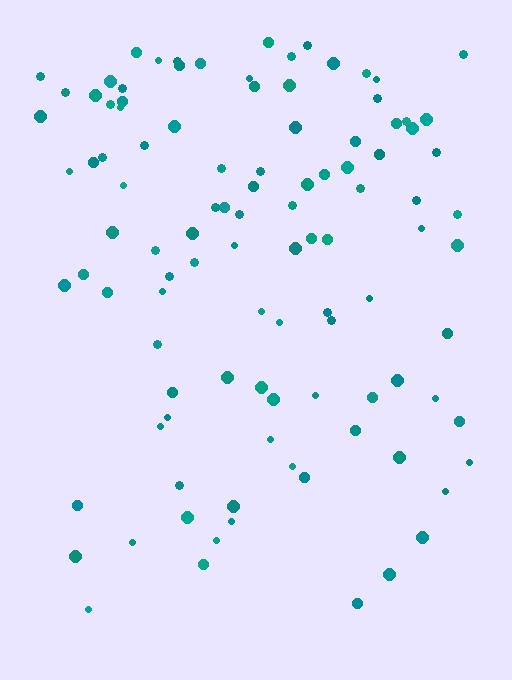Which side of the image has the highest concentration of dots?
The top.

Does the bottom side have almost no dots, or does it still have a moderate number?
Still a moderate number, just noticeably fewer than the top.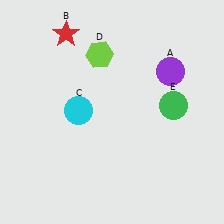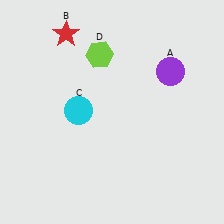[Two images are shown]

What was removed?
The green circle (E) was removed in Image 2.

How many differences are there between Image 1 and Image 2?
There is 1 difference between the two images.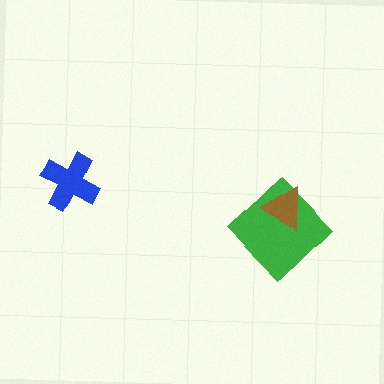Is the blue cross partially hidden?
No, no other shape covers it.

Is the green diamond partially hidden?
Yes, it is partially covered by another shape.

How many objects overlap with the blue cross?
0 objects overlap with the blue cross.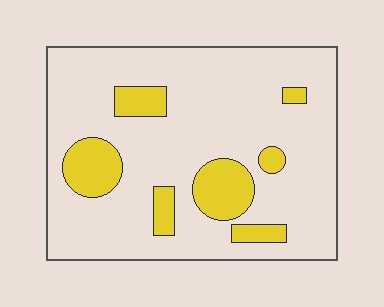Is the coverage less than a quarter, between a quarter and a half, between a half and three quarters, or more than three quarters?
Less than a quarter.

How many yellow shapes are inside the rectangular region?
7.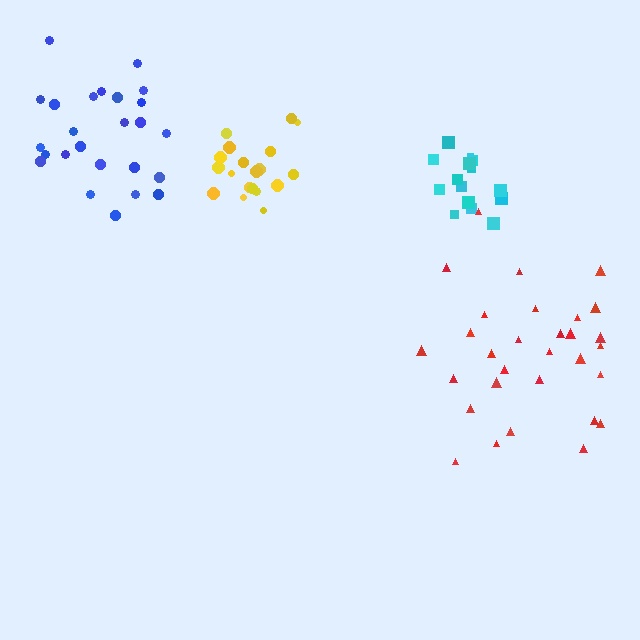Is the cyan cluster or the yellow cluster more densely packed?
Cyan.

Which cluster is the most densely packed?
Cyan.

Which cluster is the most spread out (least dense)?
Red.